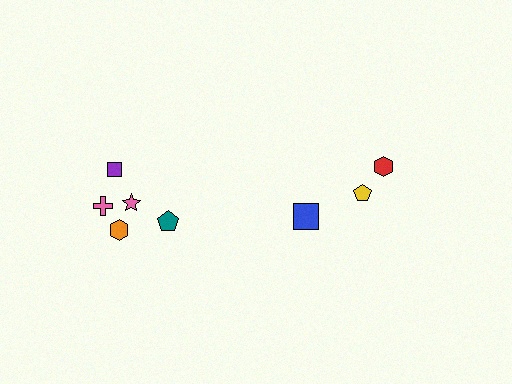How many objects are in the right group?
There are 3 objects.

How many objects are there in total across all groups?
There are 8 objects.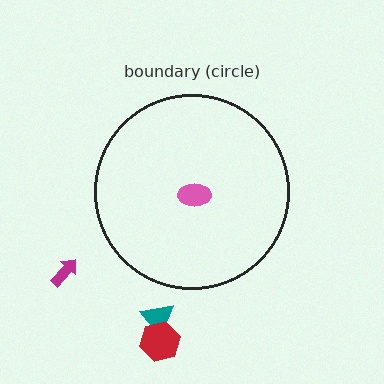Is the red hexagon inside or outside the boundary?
Outside.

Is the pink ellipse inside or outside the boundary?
Inside.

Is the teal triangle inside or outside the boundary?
Outside.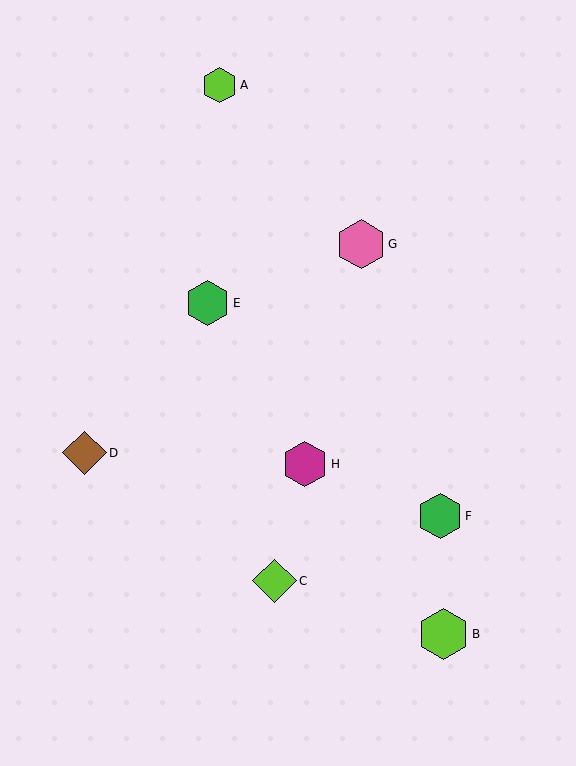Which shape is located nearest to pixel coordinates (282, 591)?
The lime diamond (labeled C) at (274, 581) is nearest to that location.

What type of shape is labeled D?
Shape D is a brown diamond.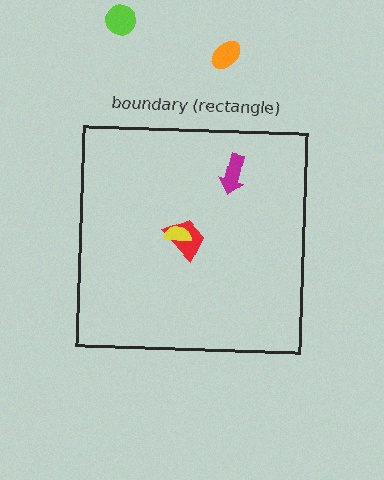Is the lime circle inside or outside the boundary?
Outside.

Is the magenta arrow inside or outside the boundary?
Inside.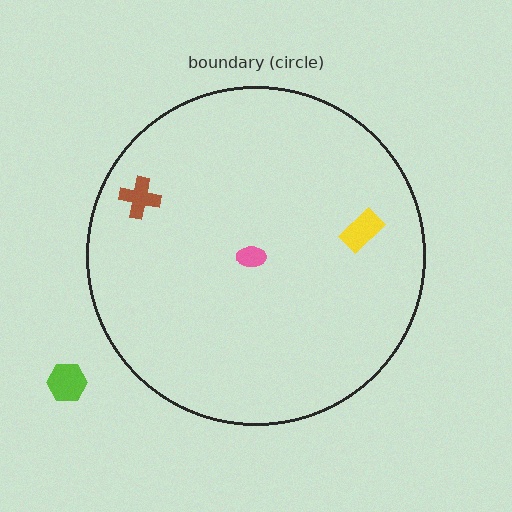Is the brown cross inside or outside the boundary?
Inside.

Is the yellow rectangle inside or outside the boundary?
Inside.